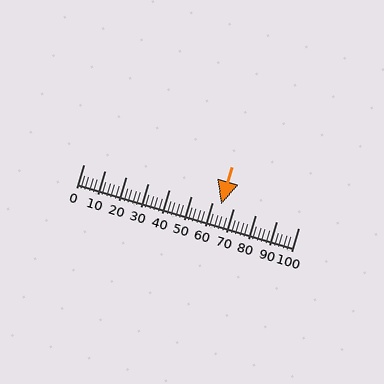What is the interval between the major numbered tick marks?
The major tick marks are spaced 10 units apart.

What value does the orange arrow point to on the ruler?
The orange arrow points to approximately 64.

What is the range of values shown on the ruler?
The ruler shows values from 0 to 100.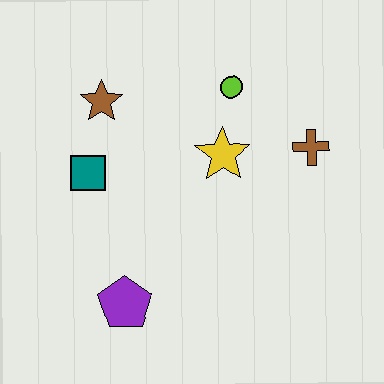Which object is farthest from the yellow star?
The purple pentagon is farthest from the yellow star.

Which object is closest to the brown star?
The teal square is closest to the brown star.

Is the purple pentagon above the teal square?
No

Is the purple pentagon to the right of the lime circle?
No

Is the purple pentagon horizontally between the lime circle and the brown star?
Yes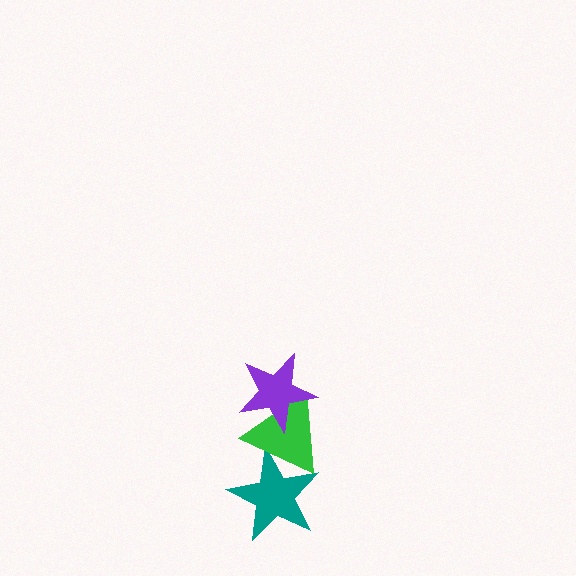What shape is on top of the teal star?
The green triangle is on top of the teal star.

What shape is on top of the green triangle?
The purple star is on top of the green triangle.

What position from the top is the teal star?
The teal star is 3rd from the top.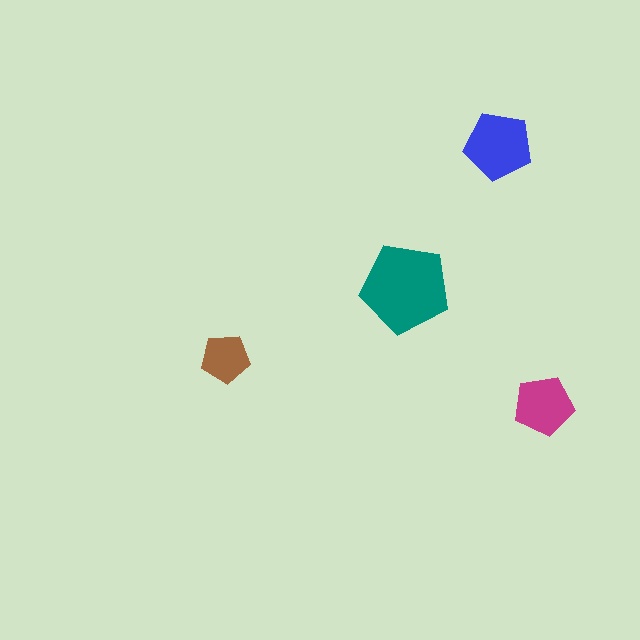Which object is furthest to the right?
The magenta pentagon is rightmost.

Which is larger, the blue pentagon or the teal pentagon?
The teal one.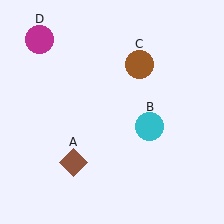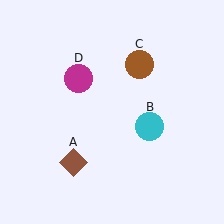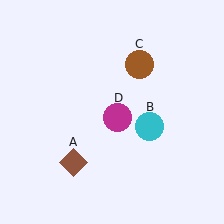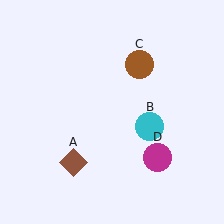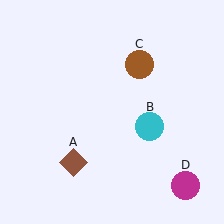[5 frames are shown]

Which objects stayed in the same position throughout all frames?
Brown diamond (object A) and cyan circle (object B) and brown circle (object C) remained stationary.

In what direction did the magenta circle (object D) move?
The magenta circle (object D) moved down and to the right.